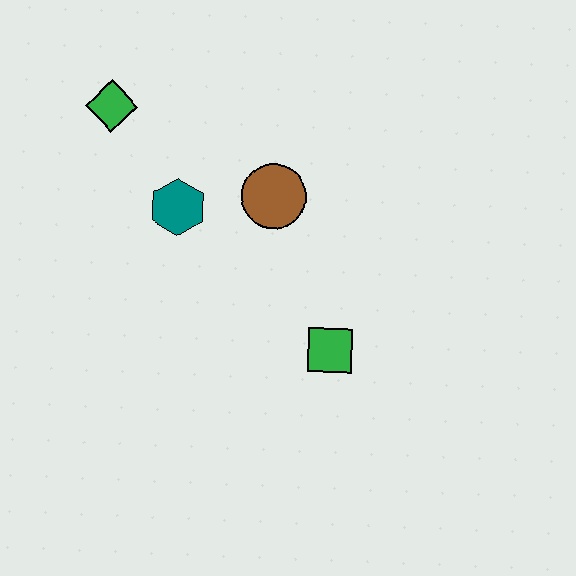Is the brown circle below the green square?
No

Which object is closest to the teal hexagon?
The brown circle is closest to the teal hexagon.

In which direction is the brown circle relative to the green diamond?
The brown circle is to the right of the green diamond.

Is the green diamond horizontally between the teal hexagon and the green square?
No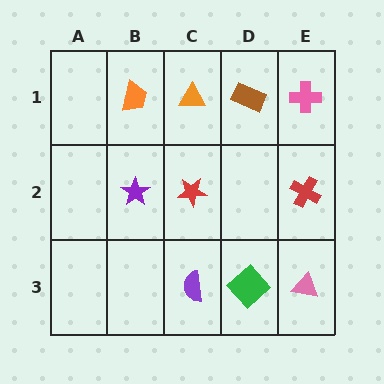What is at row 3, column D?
A green diamond.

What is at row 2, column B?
A purple star.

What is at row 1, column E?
A pink cross.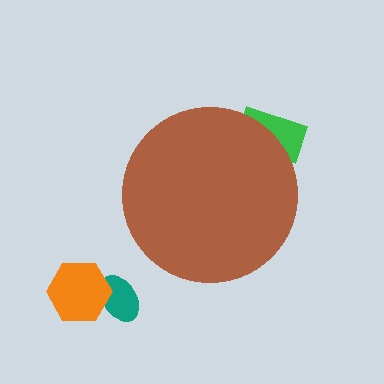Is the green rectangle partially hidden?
Yes, the green rectangle is partially hidden behind the brown circle.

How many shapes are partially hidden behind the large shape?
1 shape is partially hidden.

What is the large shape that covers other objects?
A brown circle.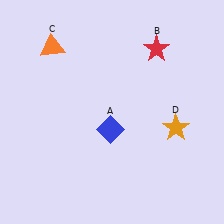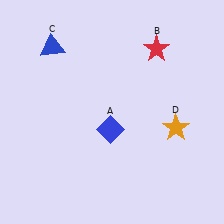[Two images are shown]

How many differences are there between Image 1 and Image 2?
There is 1 difference between the two images.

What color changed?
The triangle (C) changed from orange in Image 1 to blue in Image 2.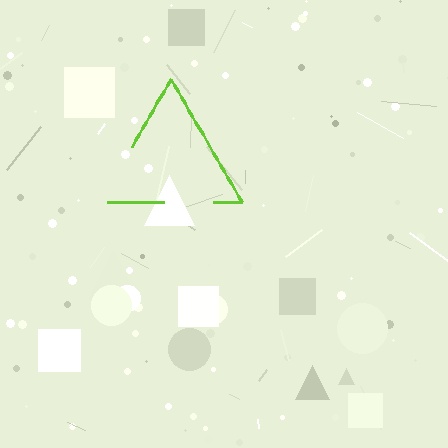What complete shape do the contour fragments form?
The contour fragments form a triangle.